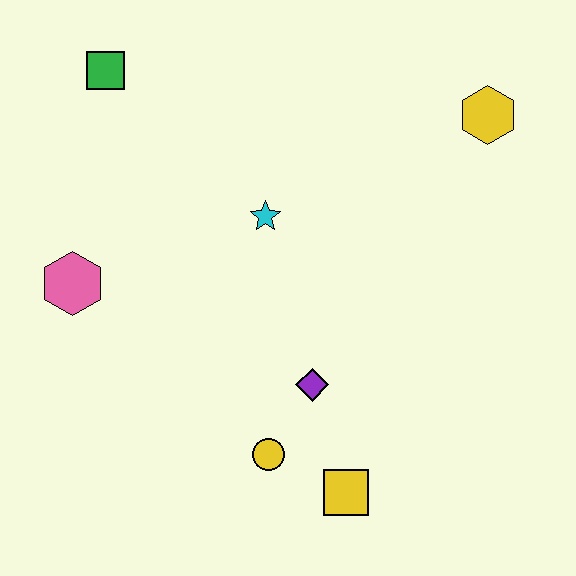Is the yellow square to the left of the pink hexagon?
No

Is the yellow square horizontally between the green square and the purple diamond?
No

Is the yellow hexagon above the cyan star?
Yes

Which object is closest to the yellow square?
The yellow circle is closest to the yellow square.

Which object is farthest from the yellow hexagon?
The pink hexagon is farthest from the yellow hexagon.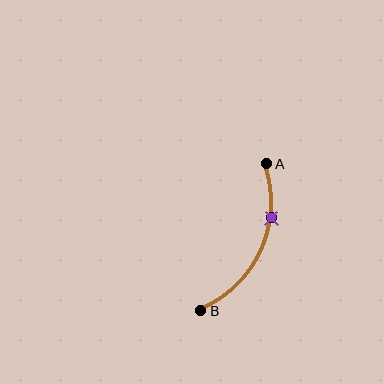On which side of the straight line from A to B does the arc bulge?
The arc bulges to the right of the straight line connecting A and B.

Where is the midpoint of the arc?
The arc midpoint is the point on the curve farthest from the straight line joining A and B. It sits to the right of that line.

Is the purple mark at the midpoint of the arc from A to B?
No. The purple mark lies on the arc but is closer to endpoint A. The arc midpoint would be at the point on the curve equidistant along the arc from both A and B.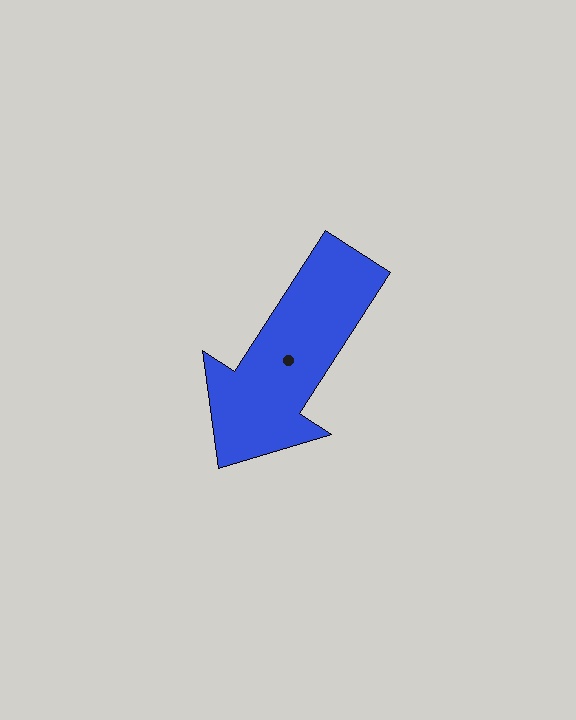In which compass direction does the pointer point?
Southwest.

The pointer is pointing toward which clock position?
Roughly 7 o'clock.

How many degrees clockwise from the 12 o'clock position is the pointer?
Approximately 213 degrees.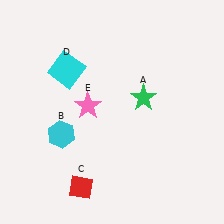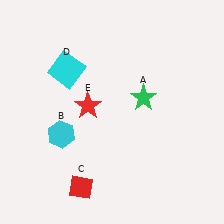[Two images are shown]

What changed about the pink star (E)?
In Image 1, E is pink. In Image 2, it changed to red.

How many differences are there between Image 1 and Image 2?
There is 1 difference between the two images.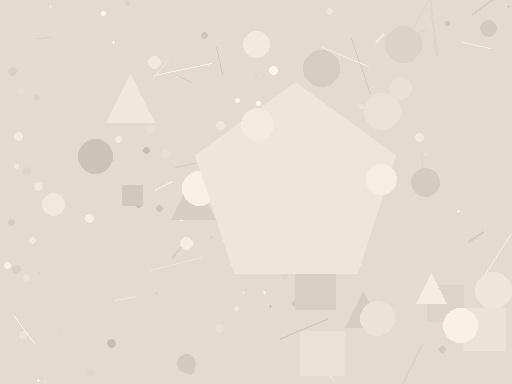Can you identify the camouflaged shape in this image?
The camouflaged shape is a pentagon.